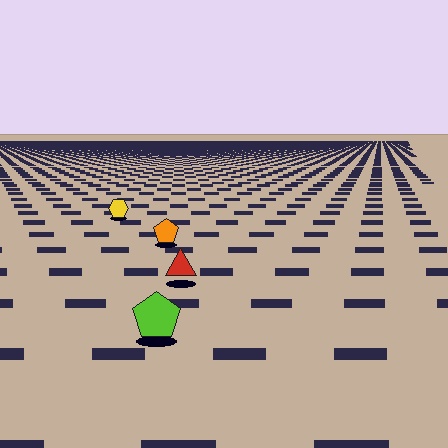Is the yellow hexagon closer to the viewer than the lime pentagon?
No. The lime pentagon is closer — you can tell from the texture gradient: the ground texture is coarser near it.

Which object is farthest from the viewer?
The yellow hexagon is farthest from the viewer. It appears smaller and the ground texture around it is denser.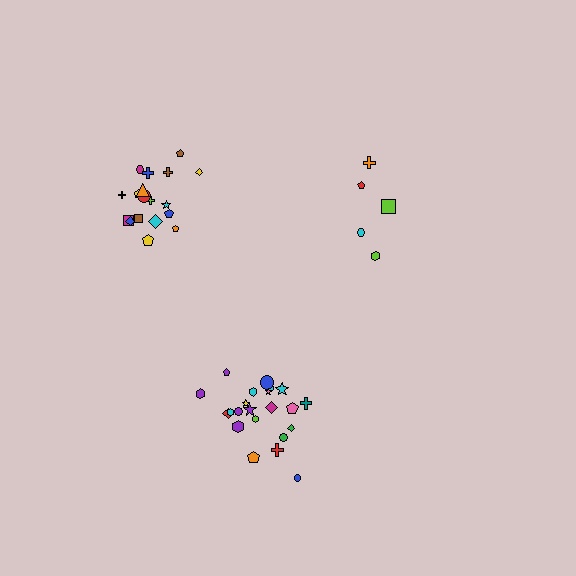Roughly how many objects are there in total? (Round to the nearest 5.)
Roughly 45 objects in total.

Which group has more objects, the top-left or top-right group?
The top-left group.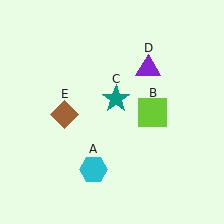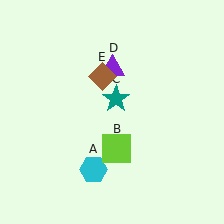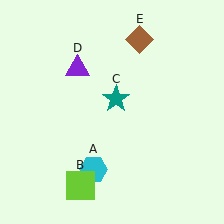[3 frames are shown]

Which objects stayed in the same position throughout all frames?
Cyan hexagon (object A) and teal star (object C) remained stationary.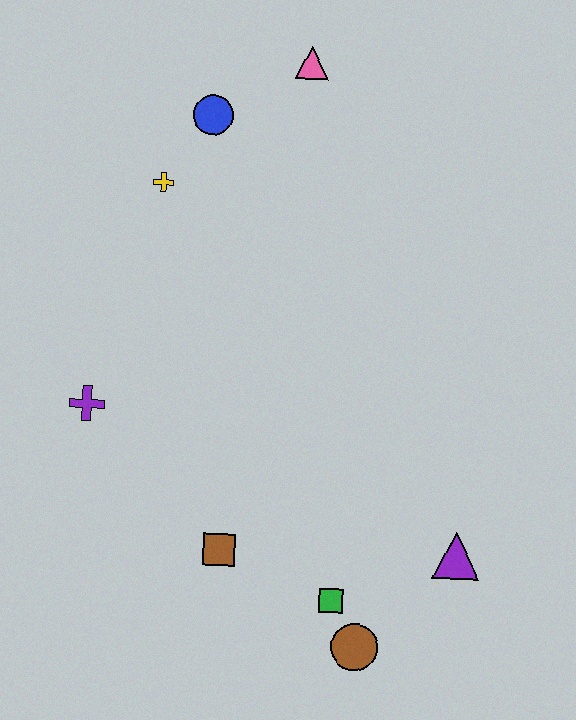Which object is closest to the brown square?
The green square is closest to the brown square.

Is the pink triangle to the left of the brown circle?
Yes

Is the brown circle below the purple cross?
Yes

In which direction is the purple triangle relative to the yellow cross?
The purple triangle is below the yellow cross.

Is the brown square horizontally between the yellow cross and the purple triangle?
Yes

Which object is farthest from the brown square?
The pink triangle is farthest from the brown square.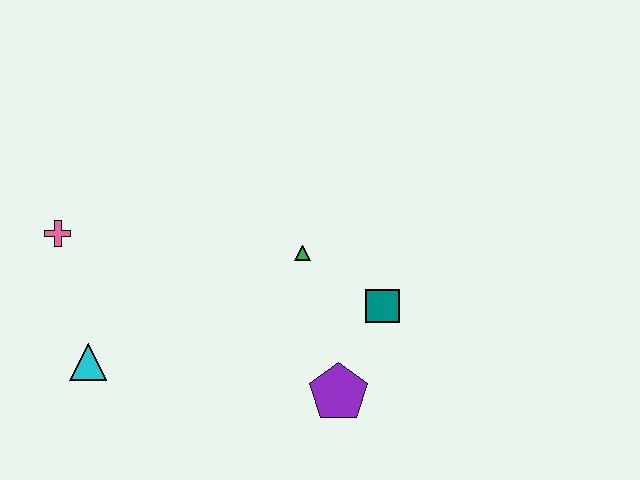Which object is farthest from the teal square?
The pink cross is farthest from the teal square.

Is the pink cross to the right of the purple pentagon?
No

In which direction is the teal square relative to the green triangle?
The teal square is to the right of the green triangle.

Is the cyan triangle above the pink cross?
No